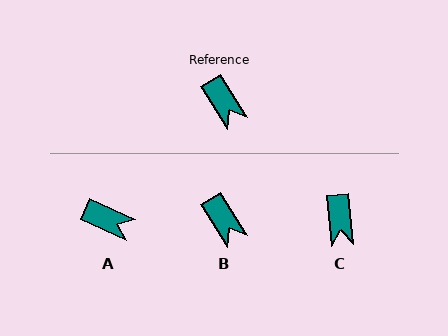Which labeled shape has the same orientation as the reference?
B.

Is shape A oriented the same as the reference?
No, it is off by about 33 degrees.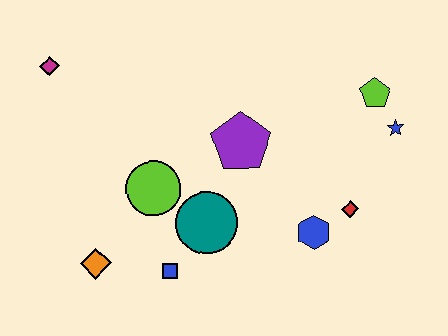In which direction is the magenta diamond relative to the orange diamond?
The magenta diamond is above the orange diamond.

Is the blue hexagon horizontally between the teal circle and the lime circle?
No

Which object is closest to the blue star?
The lime pentagon is closest to the blue star.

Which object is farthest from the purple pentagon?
The magenta diamond is farthest from the purple pentagon.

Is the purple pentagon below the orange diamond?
No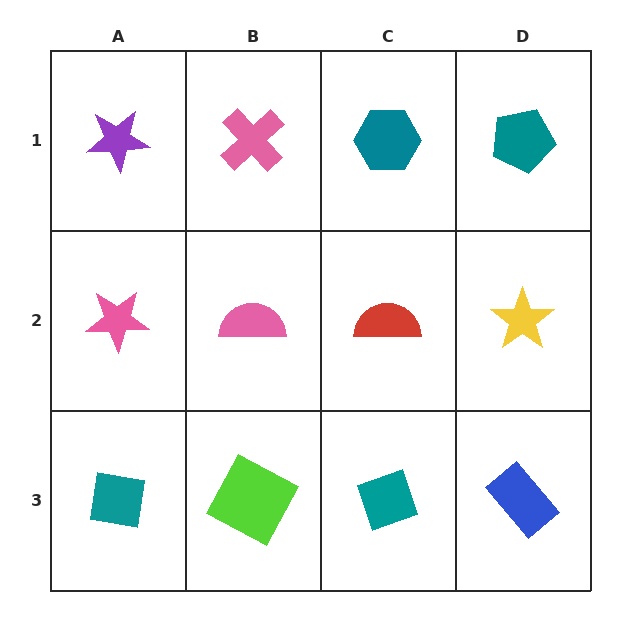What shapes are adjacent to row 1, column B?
A pink semicircle (row 2, column B), a purple star (row 1, column A), a teal hexagon (row 1, column C).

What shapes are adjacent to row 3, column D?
A yellow star (row 2, column D), a teal diamond (row 3, column C).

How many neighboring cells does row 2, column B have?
4.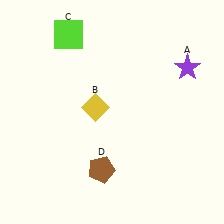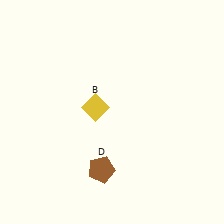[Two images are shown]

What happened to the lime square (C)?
The lime square (C) was removed in Image 2. It was in the top-left area of Image 1.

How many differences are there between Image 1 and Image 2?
There are 2 differences between the two images.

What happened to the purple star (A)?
The purple star (A) was removed in Image 2. It was in the top-right area of Image 1.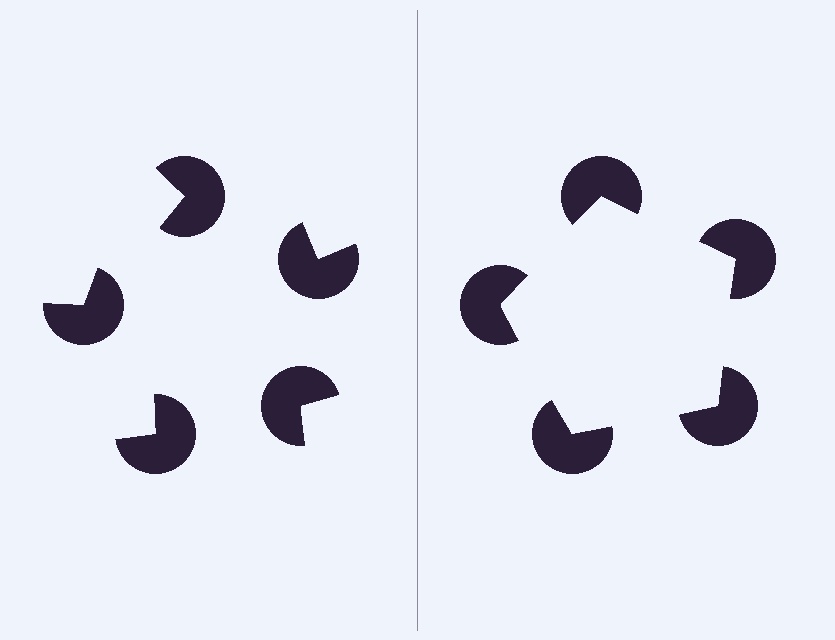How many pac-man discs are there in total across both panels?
10 — 5 on each side.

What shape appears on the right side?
An illusory pentagon.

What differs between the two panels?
The pac-man discs are positioned identically on both sides; only the wedge orientations differ. On the right they align to a pentagon; on the left they are misaligned.